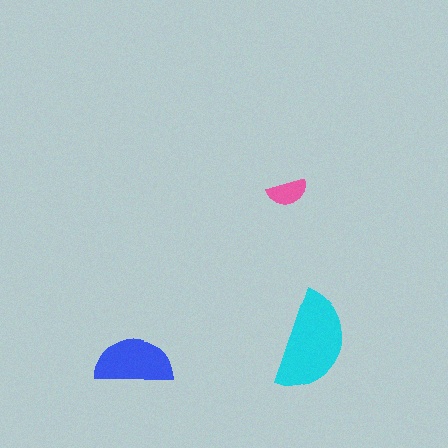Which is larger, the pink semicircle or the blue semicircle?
The blue one.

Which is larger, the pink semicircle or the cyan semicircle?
The cyan one.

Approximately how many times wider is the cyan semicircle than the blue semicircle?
About 1.5 times wider.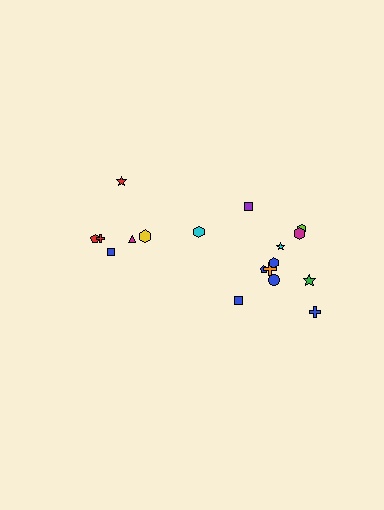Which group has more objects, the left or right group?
The right group.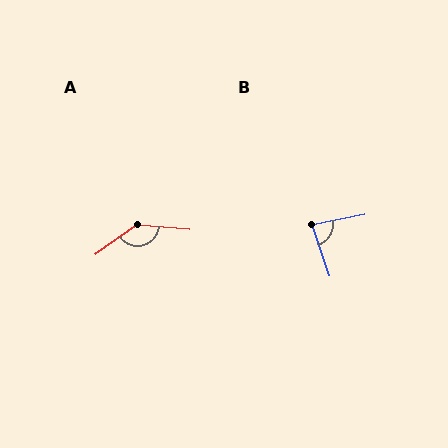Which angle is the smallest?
B, at approximately 82 degrees.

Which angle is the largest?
A, at approximately 139 degrees.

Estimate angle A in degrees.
Approximately 139 degrees.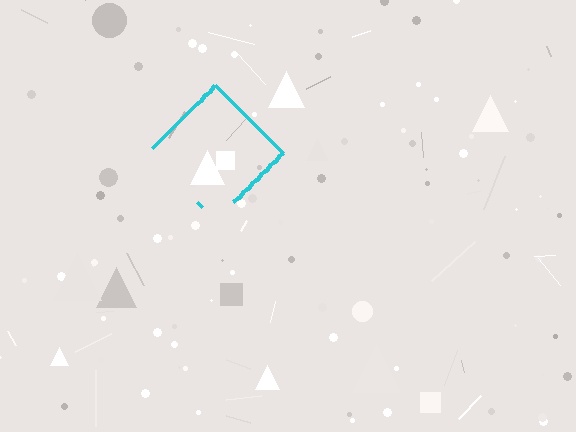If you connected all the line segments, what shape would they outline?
They would outline a diamond.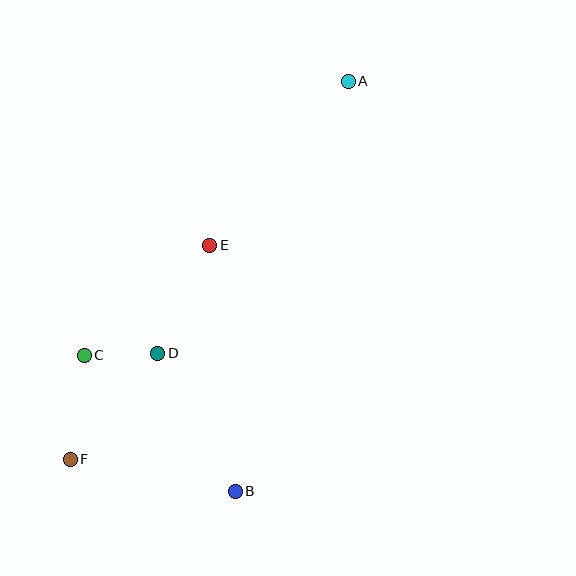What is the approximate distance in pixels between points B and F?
The distance between B and F is approximately 168 pixels.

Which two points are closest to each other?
Points C and D are closest to each other.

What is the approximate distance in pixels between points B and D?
The distance between B and D is approximately 158 pixels.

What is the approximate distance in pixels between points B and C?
The distance between B and C is approximately 203 pixels.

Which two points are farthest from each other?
Points A and F are farthest from each other.